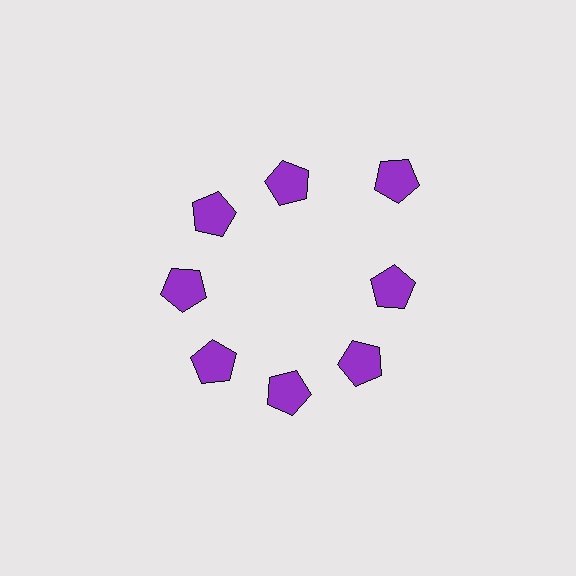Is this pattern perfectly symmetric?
No. The 8 purple pentagons are arranged in a ring, but one element near the 2 o'clock position is pushed outward from the center, breaking the 8-fold rotational symmetry.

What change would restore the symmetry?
The symmetry would be restored by moving it inward, back onto the ring so that all 8 pentagons sit at equal angles and equal distance from the center.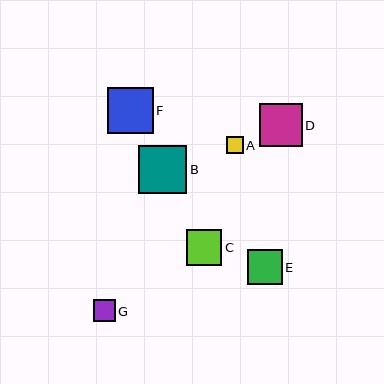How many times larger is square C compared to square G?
Square C is approximately 1.6 times the size of square G.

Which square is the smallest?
Square A is the smallest with a size of approximately 17 pixels.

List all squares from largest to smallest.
From largest to smallest: B, F, D, C, E, G, A.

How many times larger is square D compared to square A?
Square D is approximately 2.5 times the size of square A.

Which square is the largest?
Square B is the largest with a size of approximately 48 pixels.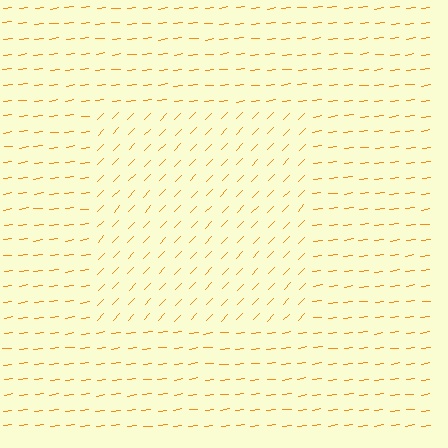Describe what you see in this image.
The image is filled with small orange line segments. A rectangle region in the image has lines oriented differently from the surrounding lines, creating a visible texture boundary.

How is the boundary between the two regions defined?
The boundary is defined purely by a change in line orientation (approximately 39 degrees difference). All lines are the same color and thickness.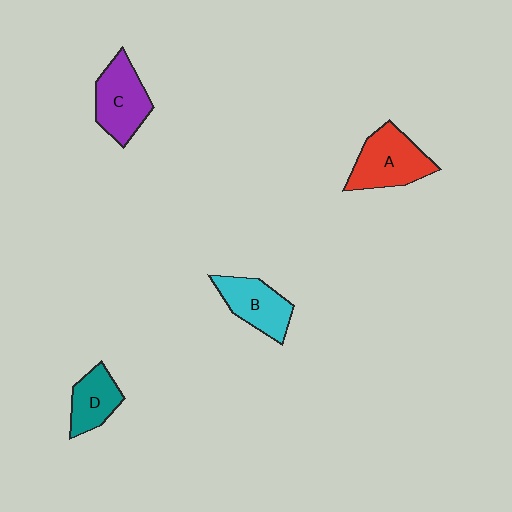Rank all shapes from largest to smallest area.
From largest to smallest: A (red), C (purple), B (cyan), D (teal).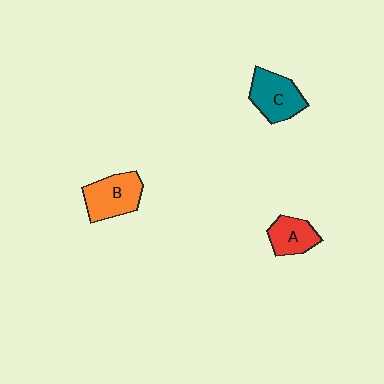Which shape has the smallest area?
Shape A (red).